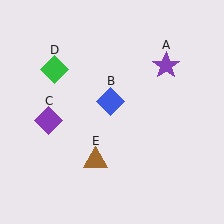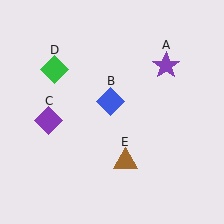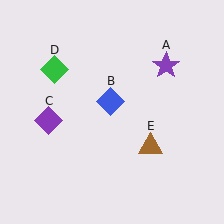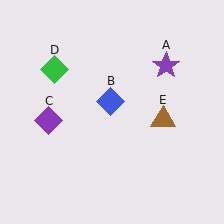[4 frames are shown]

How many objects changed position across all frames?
1 object changed position: brown triangle (object E).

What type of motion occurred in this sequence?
The brown triangle (object E) rotated counterclockwise around the center of the scene.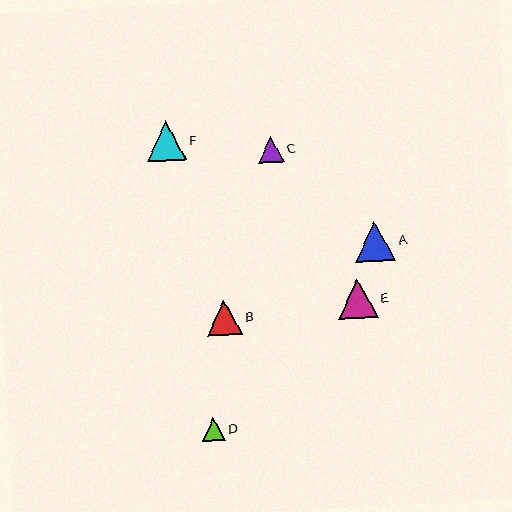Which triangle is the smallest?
Triangle D is the smallest with a size of approximately 23 pixels.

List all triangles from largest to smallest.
From largest to smallest: A, F, E, B, C, D.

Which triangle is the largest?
Triangle A is the largest with a size of approximately 40 pixels.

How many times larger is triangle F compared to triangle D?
Triangle F is approximately 1.7 times the size of triangle D.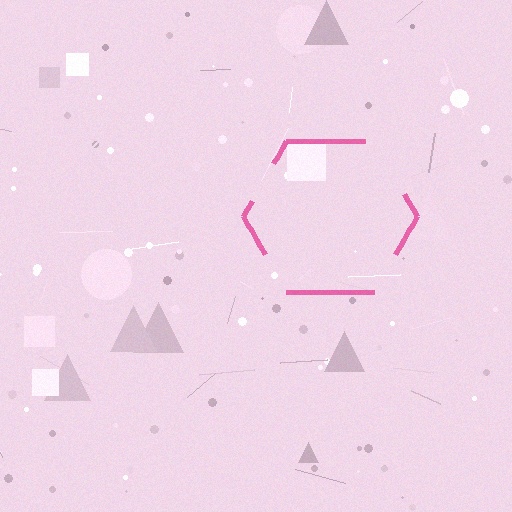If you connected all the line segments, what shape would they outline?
They would outline a hexagon.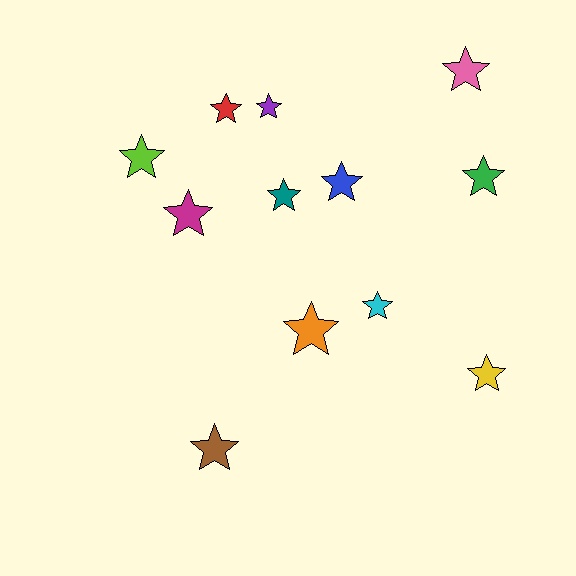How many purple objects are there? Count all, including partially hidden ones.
There is 1 purple object.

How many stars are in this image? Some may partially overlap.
There are 12 stars.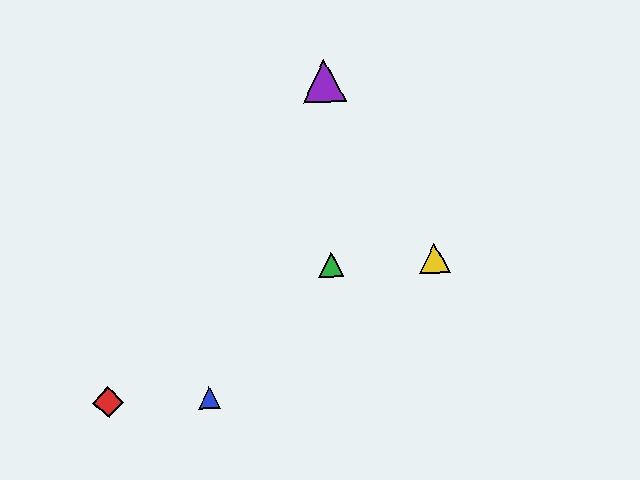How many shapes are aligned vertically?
2 shapes (the green triangle, the purple triangle) are aligned vertically.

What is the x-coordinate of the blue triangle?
The blue triangle is at x≈209.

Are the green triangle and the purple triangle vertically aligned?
Yes, both are at x≈331.